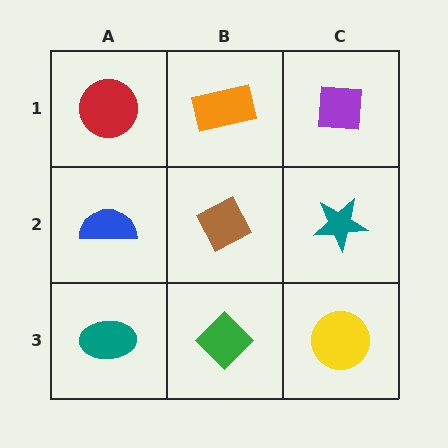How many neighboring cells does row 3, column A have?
2.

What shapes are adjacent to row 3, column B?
A brown diamond (row 2, column B), a teal ellipse (row 3, column A), a yellow circle (row 3, column C).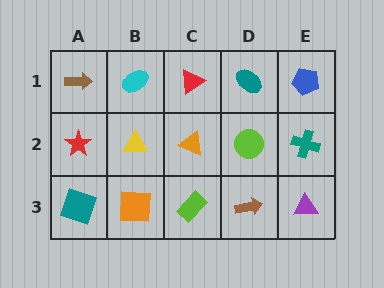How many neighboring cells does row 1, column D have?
3.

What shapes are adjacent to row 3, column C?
An orange triangle (row 2, column C), an orange square (row 3, column B), a brown arrow (row 3, column D).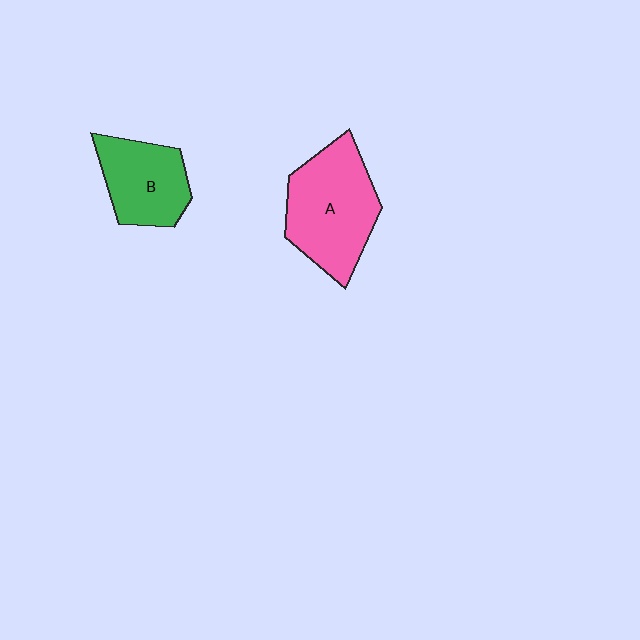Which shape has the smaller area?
Shape B (green).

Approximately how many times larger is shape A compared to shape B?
Approximately 1.4 times.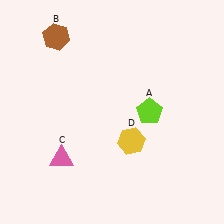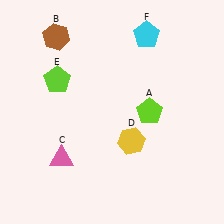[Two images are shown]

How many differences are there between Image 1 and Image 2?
There are 2 differences between the two images.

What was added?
A lime pentagon (E), a cyan pentagon (F) were added in Image 2.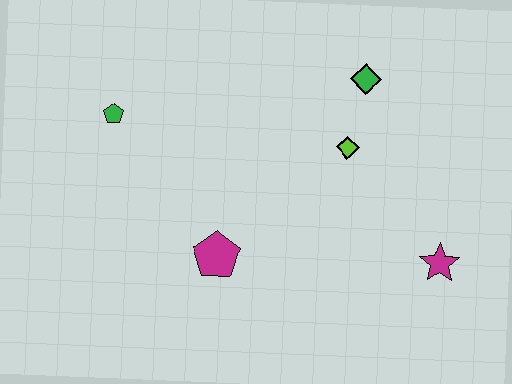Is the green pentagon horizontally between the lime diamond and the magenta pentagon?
No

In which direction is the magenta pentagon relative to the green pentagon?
The magenta pentagon is below the green pentagon.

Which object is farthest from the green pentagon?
The magenta star is farthest from the green pentagon.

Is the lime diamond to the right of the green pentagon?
Yes